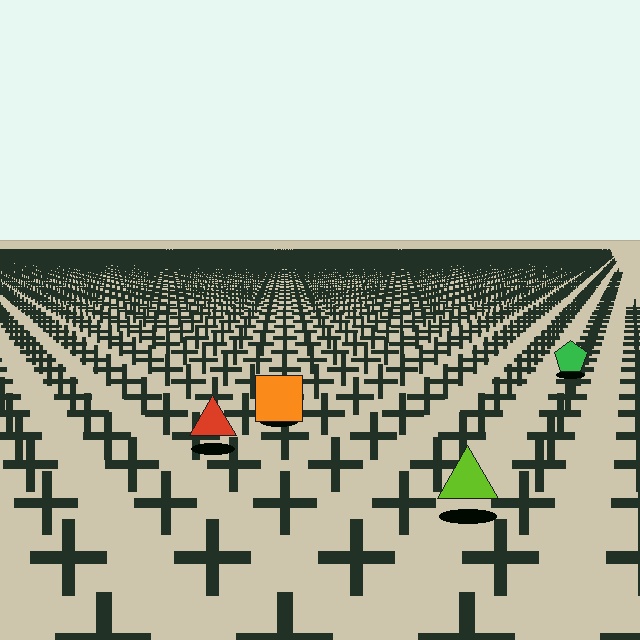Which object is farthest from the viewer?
The green pentagon is farthest from the viewer. It appears smaller and the ground texture around it is denser.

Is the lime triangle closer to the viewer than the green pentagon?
Yes. The lime triangle is closer — you can tell from the texture gradient: the ground texture is coarser near it.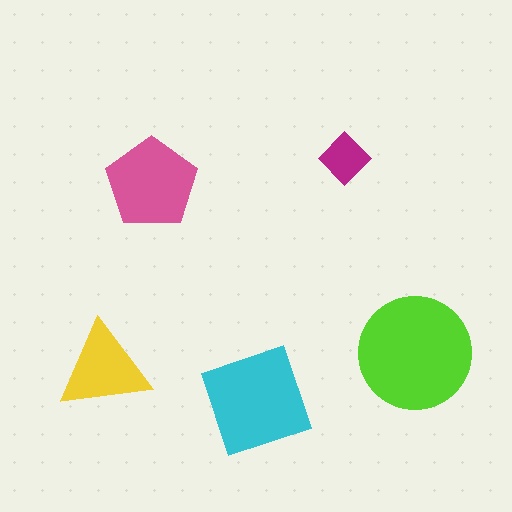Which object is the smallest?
The magenta diamond.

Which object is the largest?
The lime circle.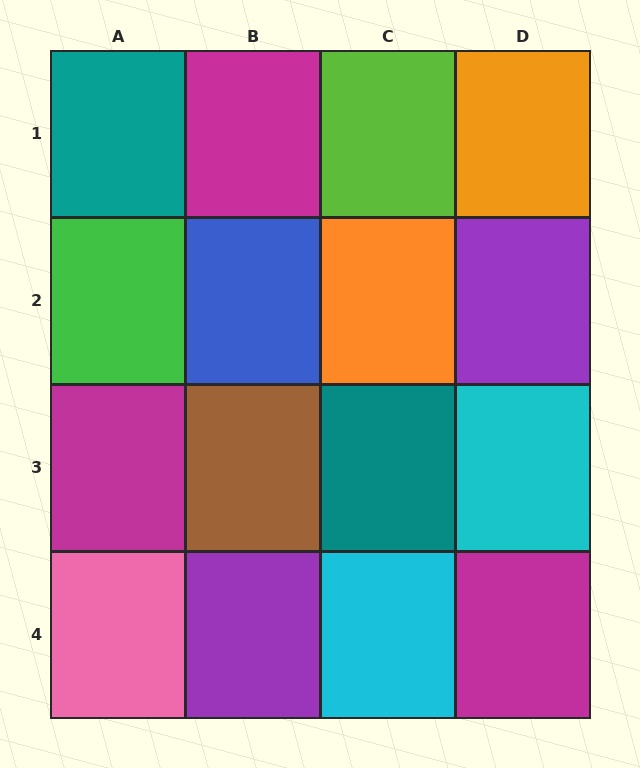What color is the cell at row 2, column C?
Orange.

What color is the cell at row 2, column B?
Blue.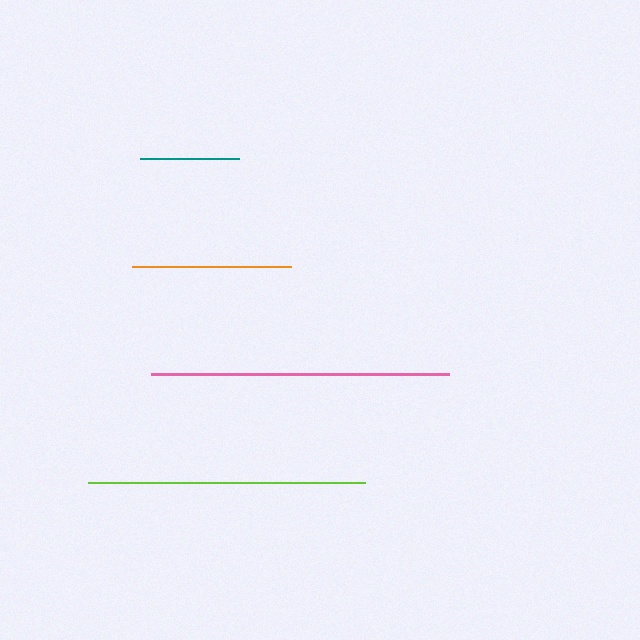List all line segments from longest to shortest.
From longest to shortest: pink, lime, orange, teal.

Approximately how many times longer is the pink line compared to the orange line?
The pink line is approximately 1.9 times the length of the orange line.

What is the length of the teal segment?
The teal segment is approximately 99 pixels long.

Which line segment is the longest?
The pink line is the longest at approximately 298 pixels.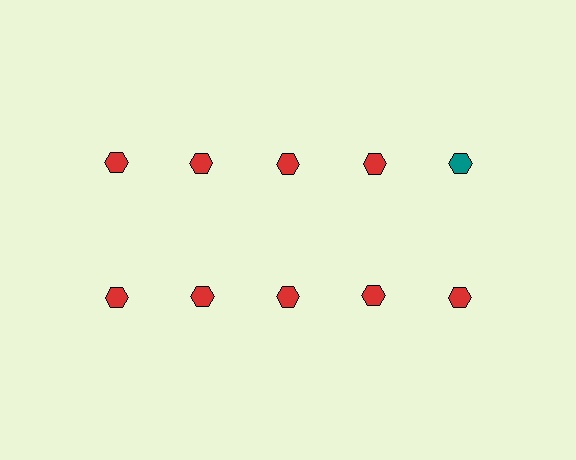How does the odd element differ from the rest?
It has a different color: teal instead of red.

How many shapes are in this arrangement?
There are 10 shapes arranged in a grid pattern.